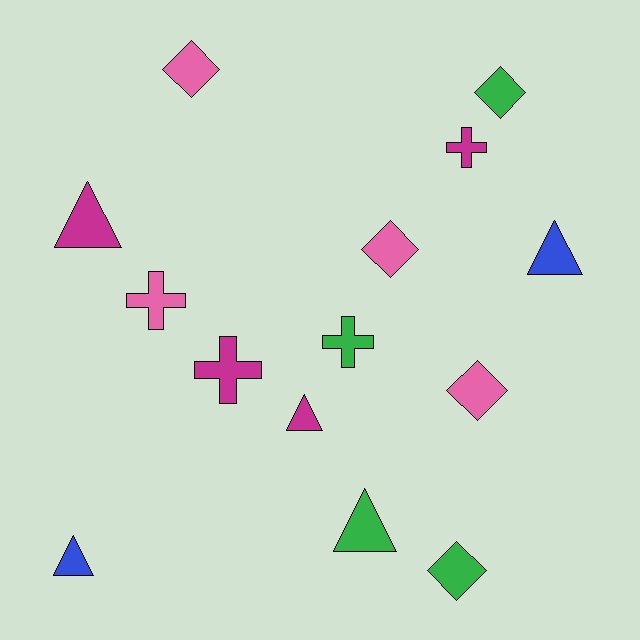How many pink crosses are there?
There is 1 pink cross.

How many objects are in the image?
There are 14 objects.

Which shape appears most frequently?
Triangle, with 5 objects.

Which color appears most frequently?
Green, with 4 objects.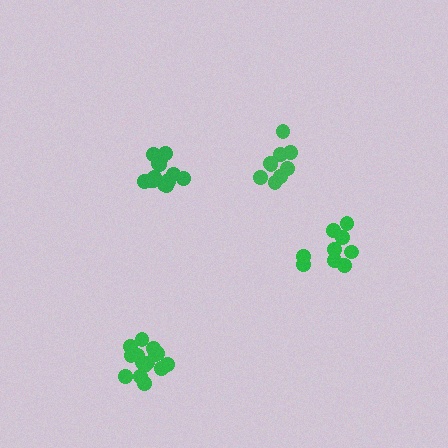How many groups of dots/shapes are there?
There are 4 groups.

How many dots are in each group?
Group 1: 9 dots, Group 2: 15 dots, Group 3: 15 dots, Group 4: 9 dots (48 total).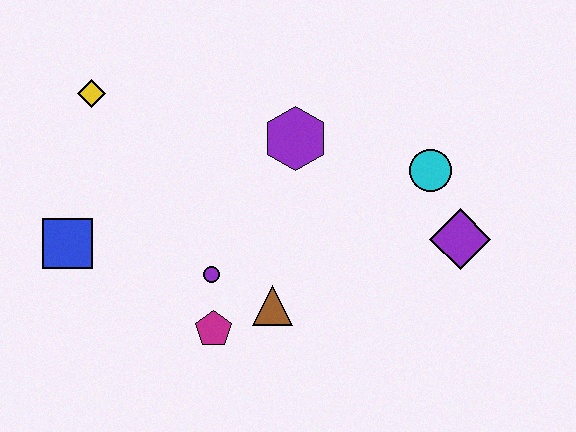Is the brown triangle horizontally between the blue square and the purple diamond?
Yes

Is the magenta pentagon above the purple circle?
No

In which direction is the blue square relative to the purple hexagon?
The blue square is to the left of the purple hexagon.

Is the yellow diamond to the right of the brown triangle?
No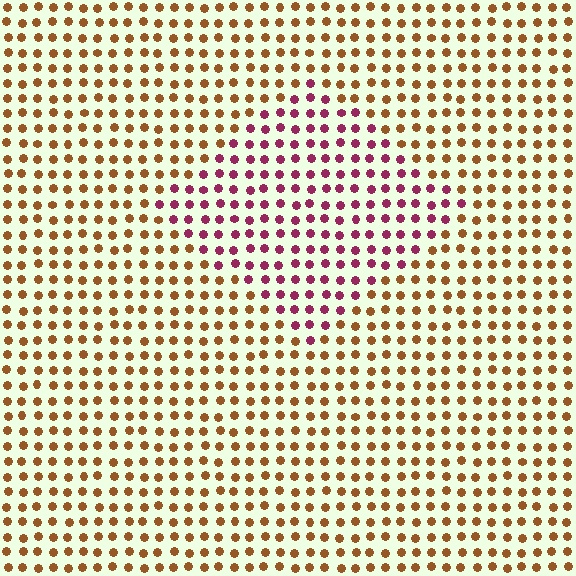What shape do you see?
I see a diamond.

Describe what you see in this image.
The image is filled with small brown elements in a uniform arrangement. A diamond-shaped region is visible where the elements are tinted to a slightly different hue, forming a subtle color boundary.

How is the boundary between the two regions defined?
The boundary is defined purely by a slight shift in hue (about 57 degrees). Spacing, size, and orientation are identical on both sides.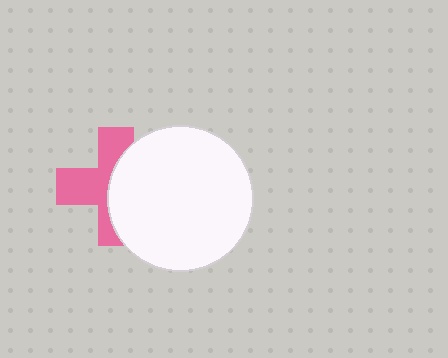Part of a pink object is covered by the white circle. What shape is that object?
It is a cross.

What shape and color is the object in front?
The object in front is a white circle.